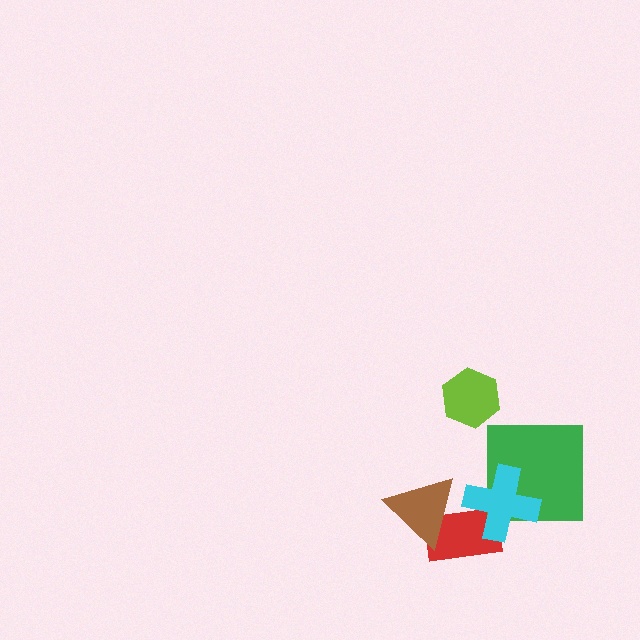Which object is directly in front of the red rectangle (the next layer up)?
The brown triangle is directly in front of the red rectangle.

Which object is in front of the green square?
The cyan cross is in front of the green square.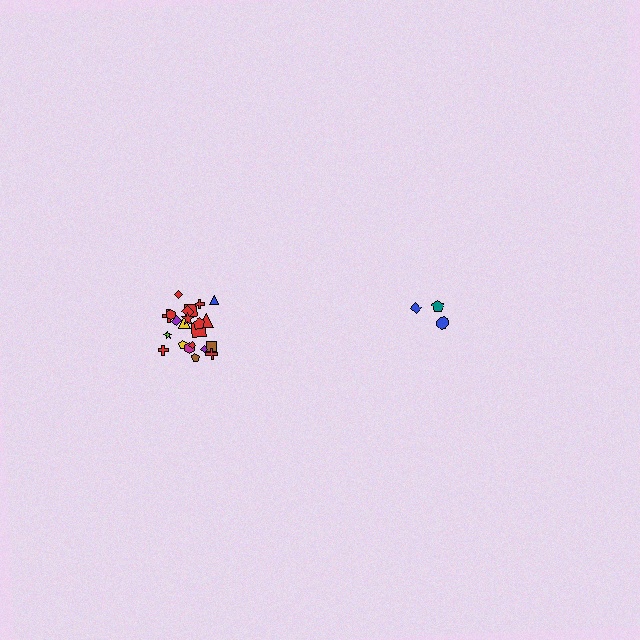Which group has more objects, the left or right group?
The left group.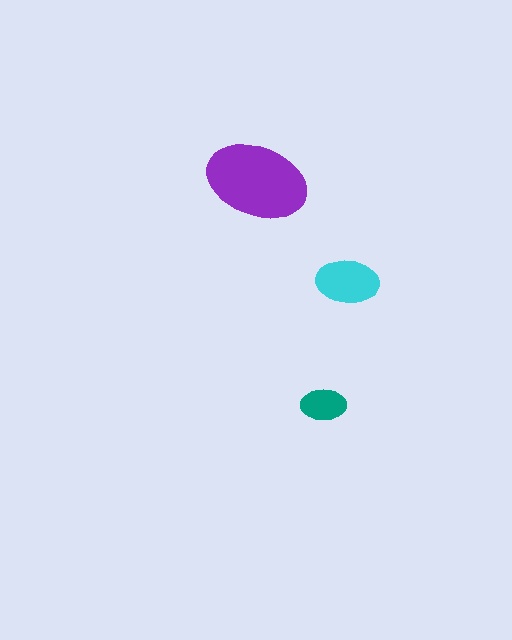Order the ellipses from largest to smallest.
the purple one, the cyan one, the teal one.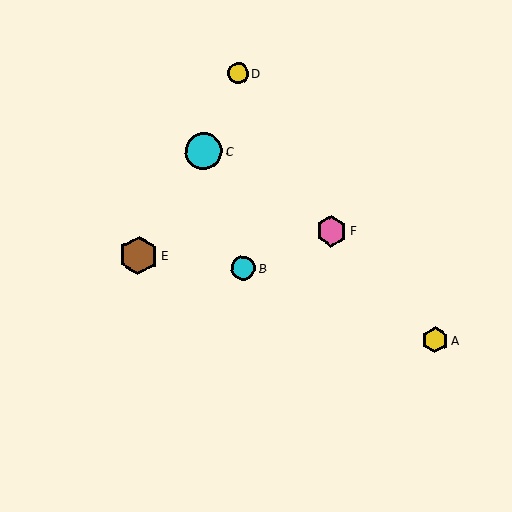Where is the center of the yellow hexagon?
The center of the yellow hexagon is at (435, 340).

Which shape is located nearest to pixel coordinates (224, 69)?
The yellow circle (labeled D) at (238, 73) is nearest to that location.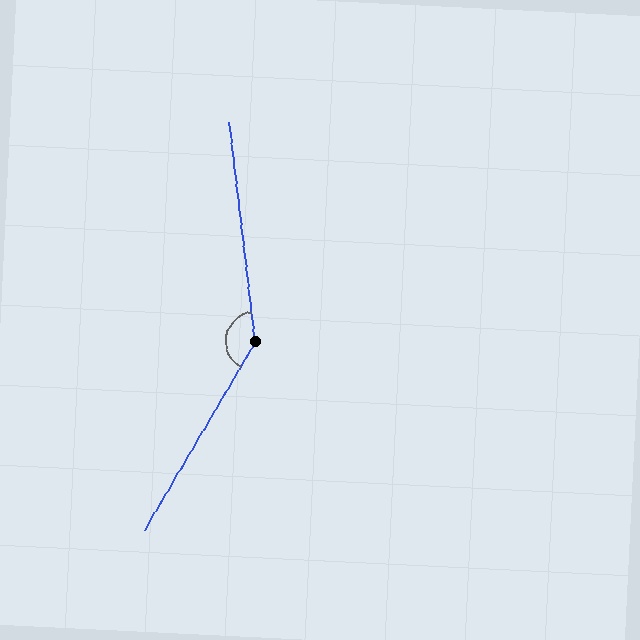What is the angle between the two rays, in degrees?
Approximately 143 degrees.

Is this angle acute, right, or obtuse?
It is obtuse.